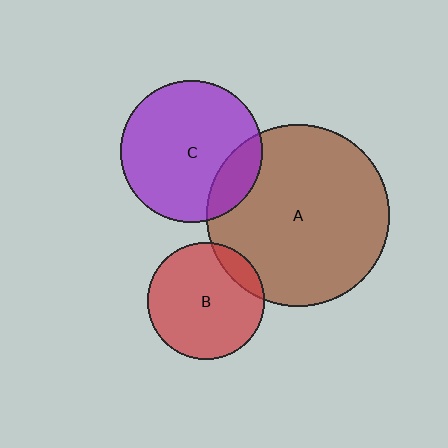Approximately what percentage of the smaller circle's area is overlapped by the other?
Approximately 15%.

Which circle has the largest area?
Circle A (brown).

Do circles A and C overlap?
Yes.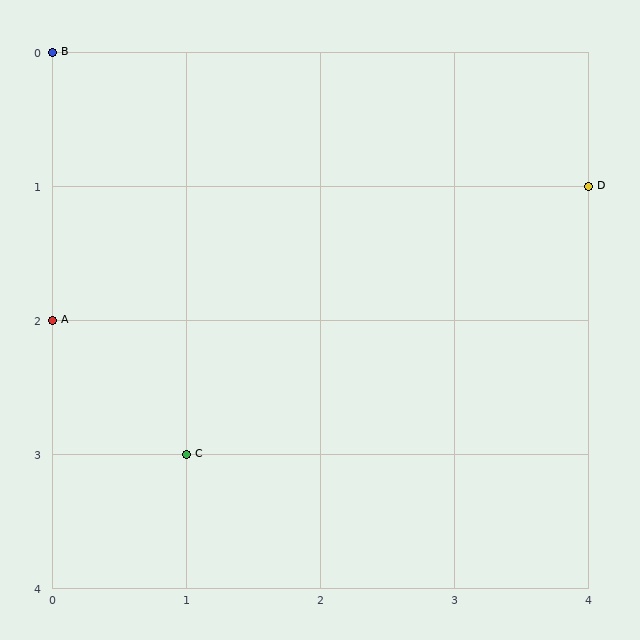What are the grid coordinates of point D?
Point D is at grid coordinates (4, 1).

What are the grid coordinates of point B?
Point B is at grid coordinates (0, 0).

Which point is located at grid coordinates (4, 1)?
Point D is at (4, 1).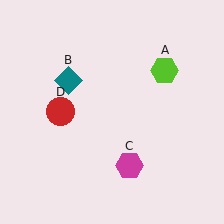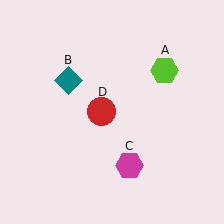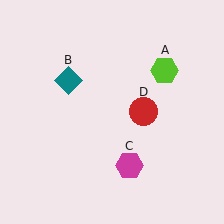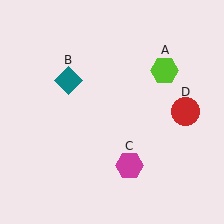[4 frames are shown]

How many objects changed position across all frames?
1 object changed position: red circle (object D).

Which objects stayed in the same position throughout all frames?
Lime hexagon (object A) and teal diamond (object B) and magenta hexagon (object C) remained stationary.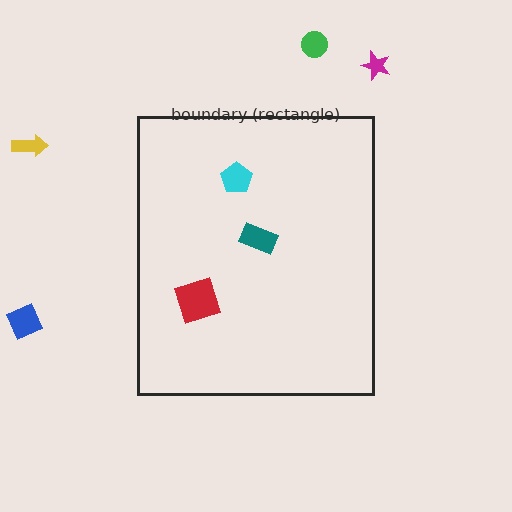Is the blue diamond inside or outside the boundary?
Outside.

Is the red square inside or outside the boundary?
Inside.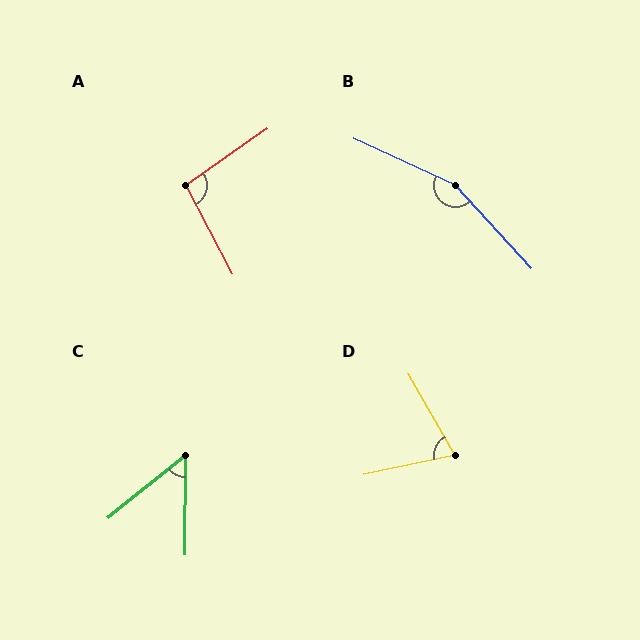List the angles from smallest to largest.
C (51°), D (72°), A (97°), B (157°).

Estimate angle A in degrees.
Approximately 97 degrees.